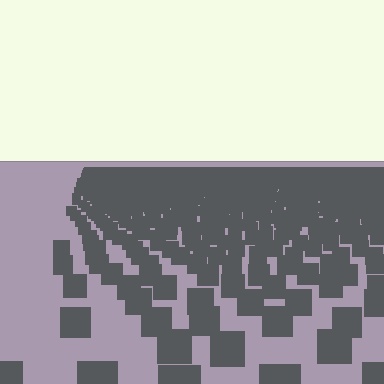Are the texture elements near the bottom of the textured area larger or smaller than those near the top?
Larger. Near the bottom, elements are closer to the viewer and appear at a bigger on-screen size.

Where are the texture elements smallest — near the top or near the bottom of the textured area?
Near the top.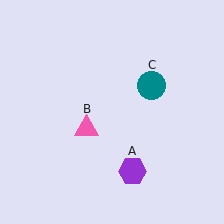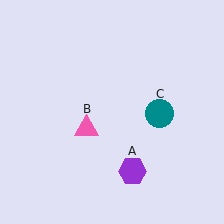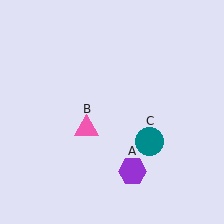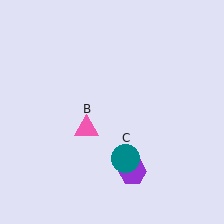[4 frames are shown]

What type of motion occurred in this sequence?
The teal circle (object C) rotated clockwise around the center of the scene.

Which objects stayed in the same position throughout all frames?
Purple hexagon (object A) and pink triangle (object B) remained stationary.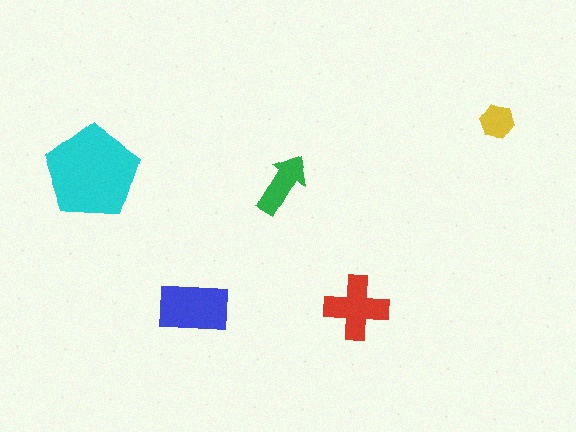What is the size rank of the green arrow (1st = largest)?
4th.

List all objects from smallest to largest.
The yellow hexagon, the green arrow, the red cross, the blue rectangle, the cyan pentagon.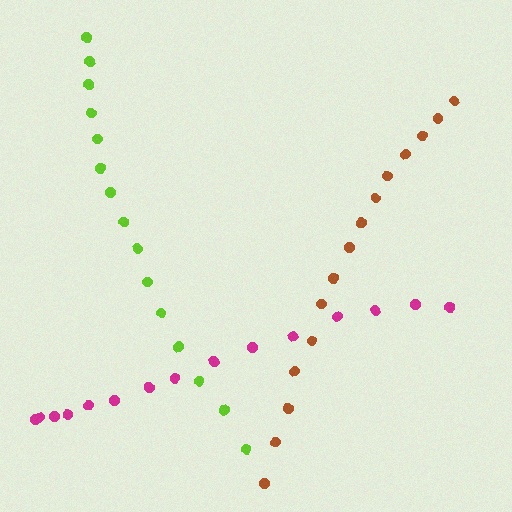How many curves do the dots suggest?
There are 3 distinct paths.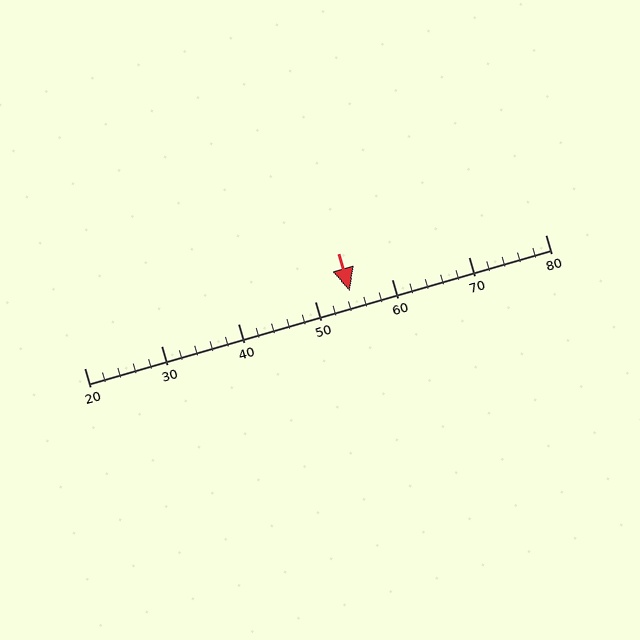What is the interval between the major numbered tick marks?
The major tick marks are spaced 10 units apart.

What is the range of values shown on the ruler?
The ruler shows values from 20 to 80.